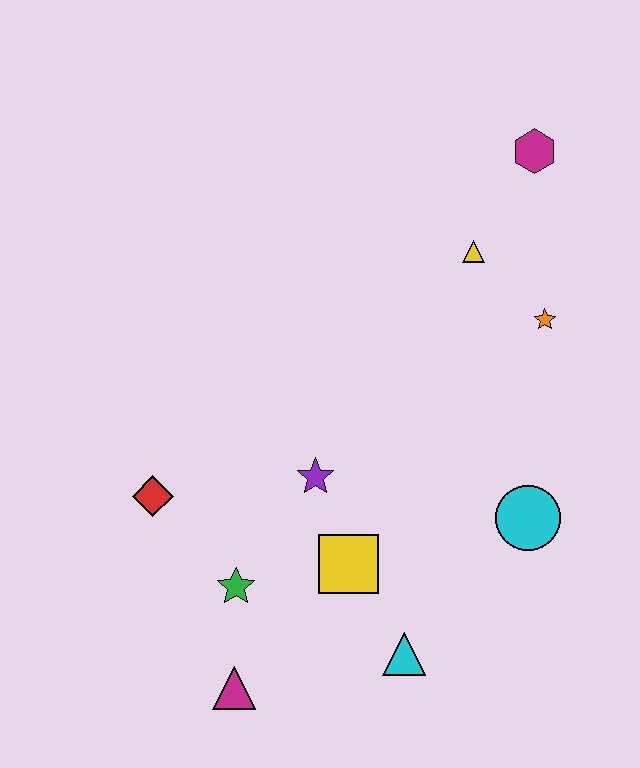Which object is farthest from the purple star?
The magenta hexagon is farthest from the purple star.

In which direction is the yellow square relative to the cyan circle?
The yellow square is to the left of the cyan circle.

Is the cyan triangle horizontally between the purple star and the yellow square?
No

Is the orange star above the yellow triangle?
No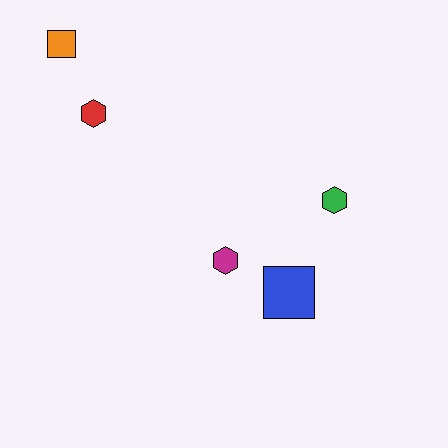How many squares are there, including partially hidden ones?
There are 2 squares.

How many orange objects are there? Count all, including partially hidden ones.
There is 1 orange object.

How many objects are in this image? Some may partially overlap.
There are 5 objects.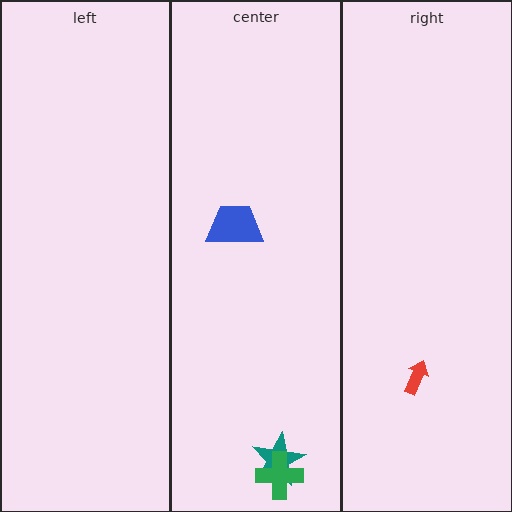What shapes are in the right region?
The red arrow.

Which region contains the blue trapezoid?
The center region.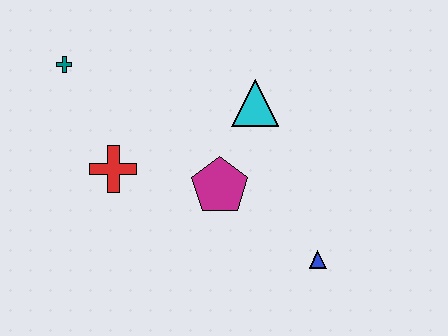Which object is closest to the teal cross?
The red cross is closest to the teal cross.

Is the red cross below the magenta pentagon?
No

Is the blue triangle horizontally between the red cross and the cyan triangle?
No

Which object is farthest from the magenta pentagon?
The teal cross is farthest from the magenta pentagon.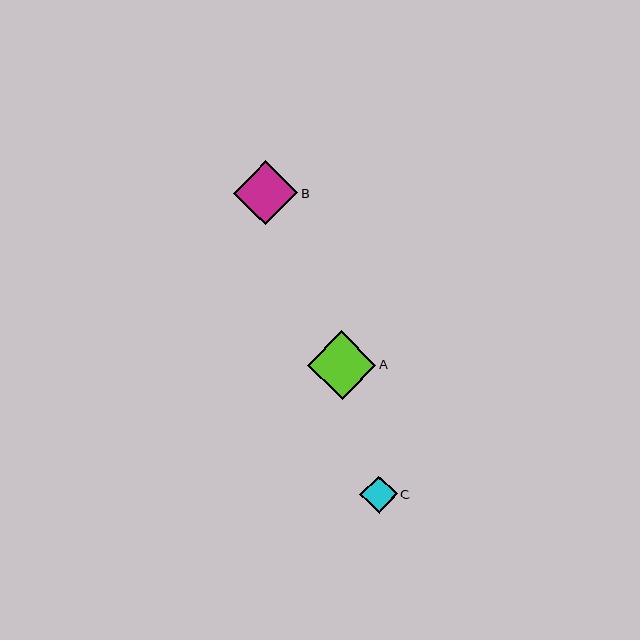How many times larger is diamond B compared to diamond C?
Diamond B is approximately 1.7 times the size of diamond C.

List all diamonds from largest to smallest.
From largest to smallest: A, B, C.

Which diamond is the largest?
Diamond A is the largest with a size of approximately 68 pixels.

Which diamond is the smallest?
Diamond C is the smallest with a size of approximately 38 pixels.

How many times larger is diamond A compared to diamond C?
Diamond A is approximately 1.8 times the size of diamond C.